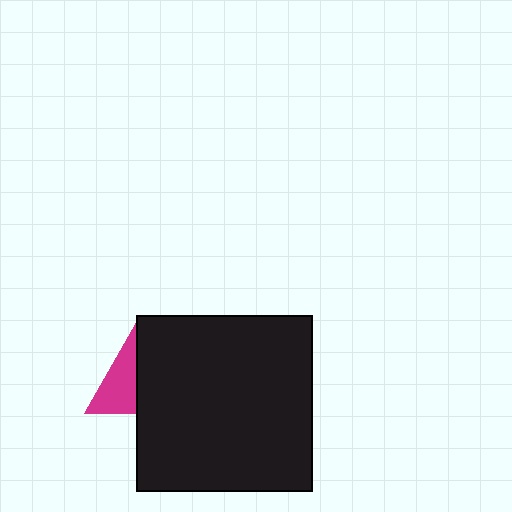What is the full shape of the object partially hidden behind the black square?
The partially hidden object is a magenta triangle.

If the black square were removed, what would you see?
You would see the complete magenta triangle.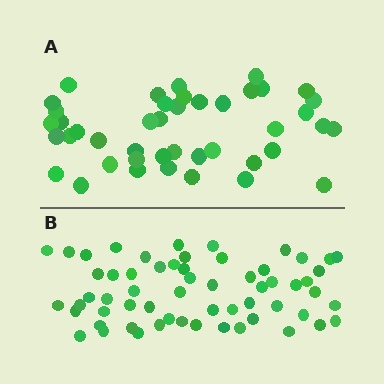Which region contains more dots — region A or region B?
Region B (the bottom region) has more dots.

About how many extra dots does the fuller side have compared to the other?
Region B has approximately 15 more dots than region A.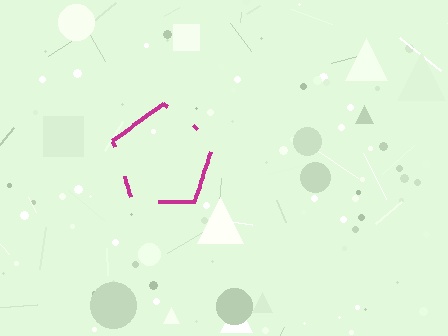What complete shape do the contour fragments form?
The contour fragments form a pentagon.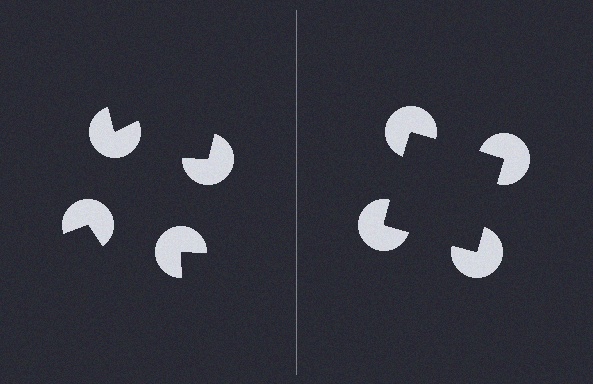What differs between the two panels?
The pac-man discs are positioned identically on both sides; only the wedge orientations differ. On the right they align to a square; on the left they are misaligned.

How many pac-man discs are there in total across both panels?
8 — 4 on each side.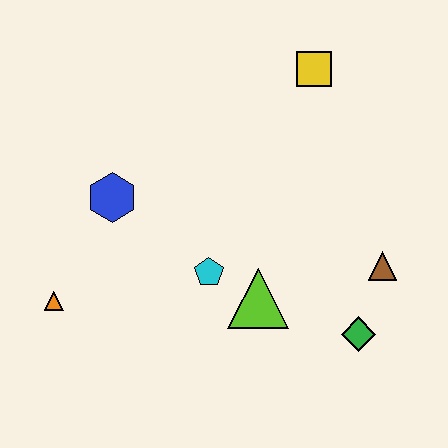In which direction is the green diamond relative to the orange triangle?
The green diamond is to the right of the orange triangle.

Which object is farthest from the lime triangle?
The yellow square is farthest from the lime triangle.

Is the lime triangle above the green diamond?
Yes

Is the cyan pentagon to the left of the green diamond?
Yes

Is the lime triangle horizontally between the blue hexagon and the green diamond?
Yes